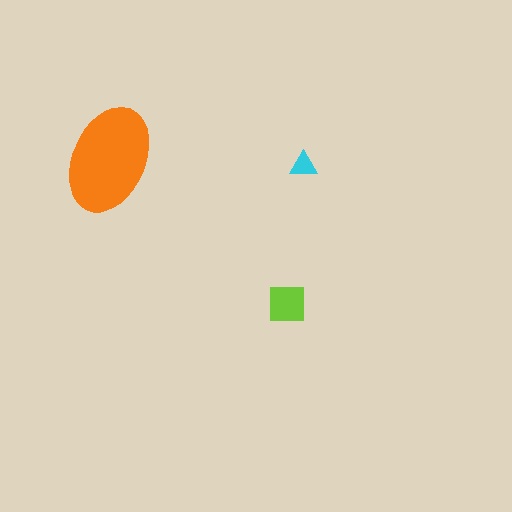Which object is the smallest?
The cyan triangle.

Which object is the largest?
The orange ellipse.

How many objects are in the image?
There are 3 objects in the image.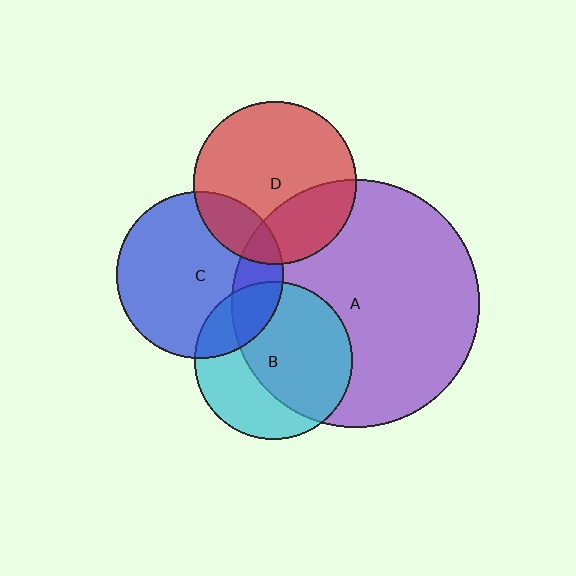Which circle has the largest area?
Circle A (purple).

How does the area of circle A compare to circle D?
Approximately 2.3 times.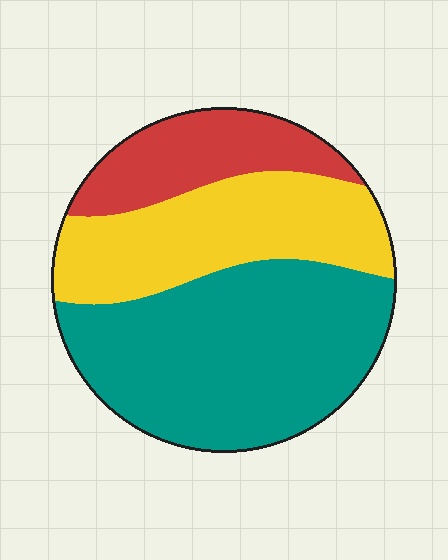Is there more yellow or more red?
Yellow.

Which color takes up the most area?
Teal, at roughly 50%.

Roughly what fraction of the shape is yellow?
Yellow covers around 30% of the shape.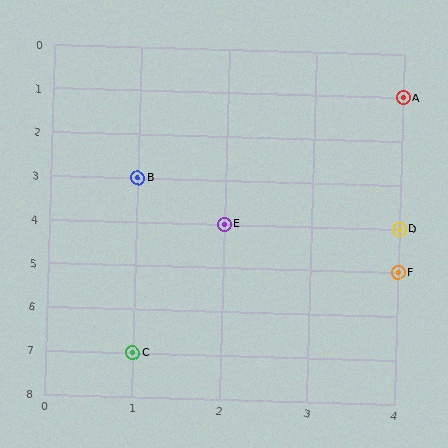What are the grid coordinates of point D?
Point D is at grid coordinates (4, 4).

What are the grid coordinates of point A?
Point A is at grid coordinates (4, 1).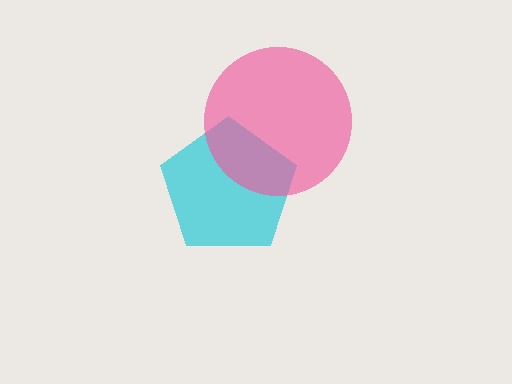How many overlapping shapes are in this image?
There are 2 overlapping shapes in the image.